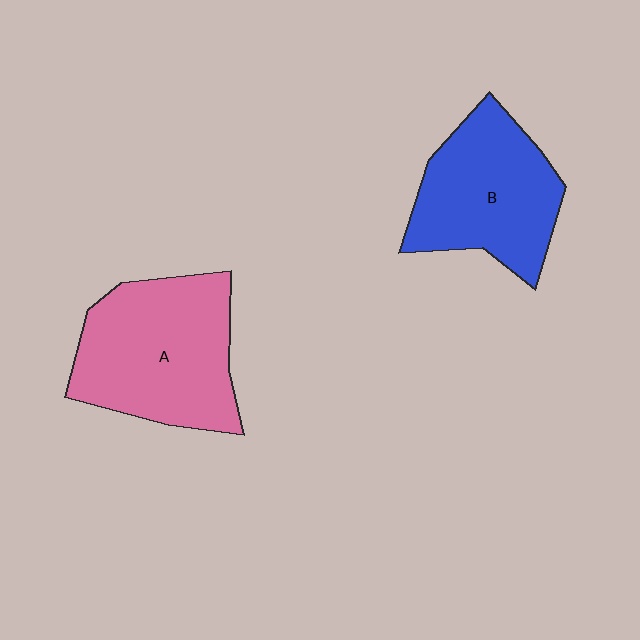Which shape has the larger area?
Shape A (pink).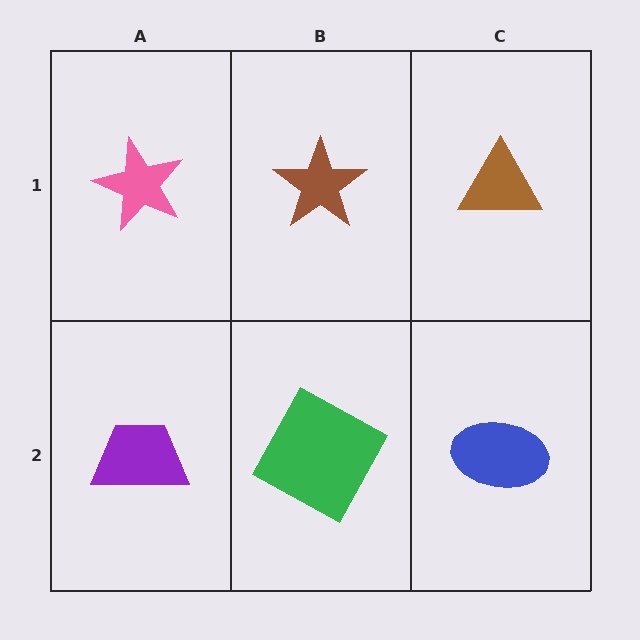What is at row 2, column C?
A blue ellipse.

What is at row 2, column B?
A green square.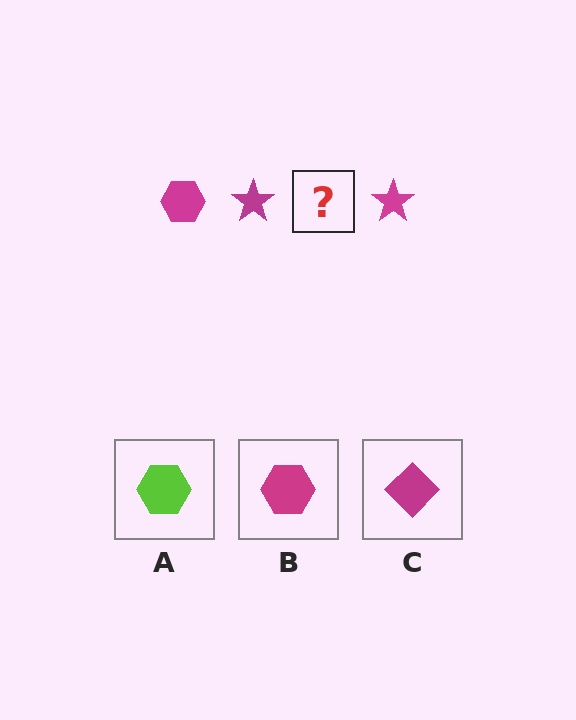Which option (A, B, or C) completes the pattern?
B.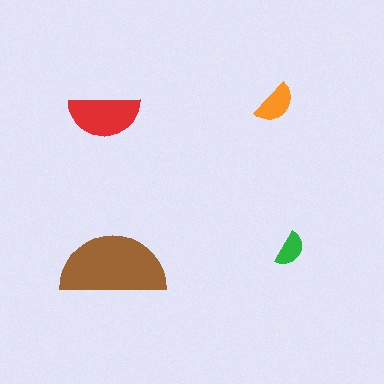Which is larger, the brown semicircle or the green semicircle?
The brown one.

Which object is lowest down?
The brown semicircle is bottommost.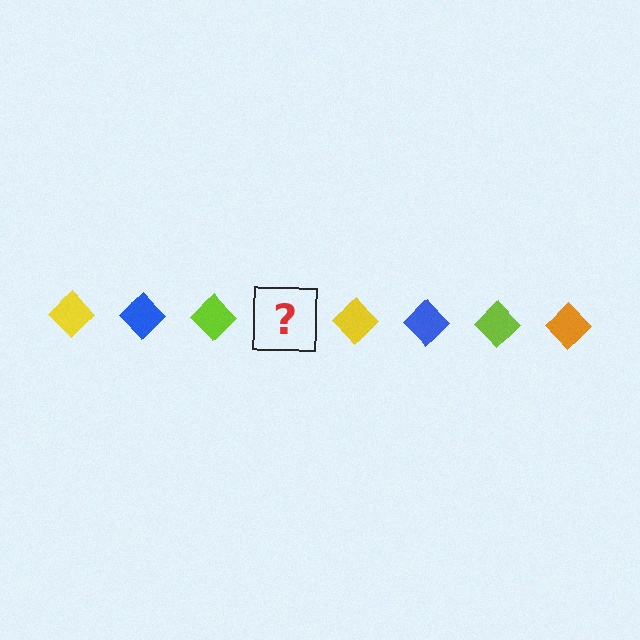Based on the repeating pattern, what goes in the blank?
The blank should be an orange diamond.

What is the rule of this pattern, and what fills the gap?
The rule is that the pattern cycles through yellow, blue, lime, orange diamonds. The gap should be filled with an orange diamond.